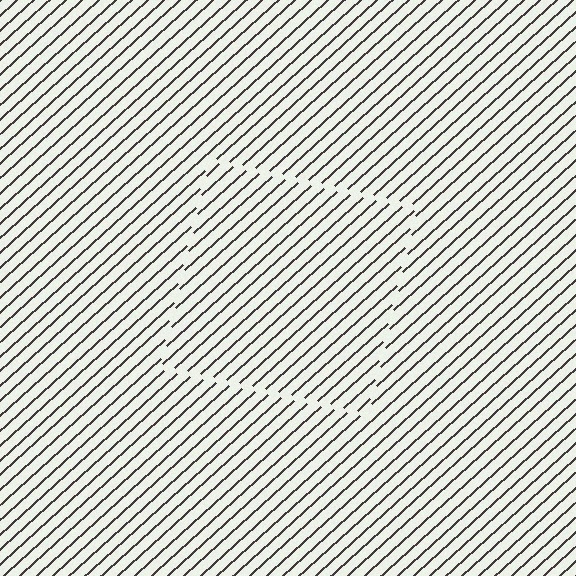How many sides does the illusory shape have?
4 sides — the line-ends trace a square.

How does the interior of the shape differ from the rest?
The interior of the shape contains the same grating, shifted by half a period — the contour is defined by the phase discontinuity where line-ends from the inner and outer gratings abut.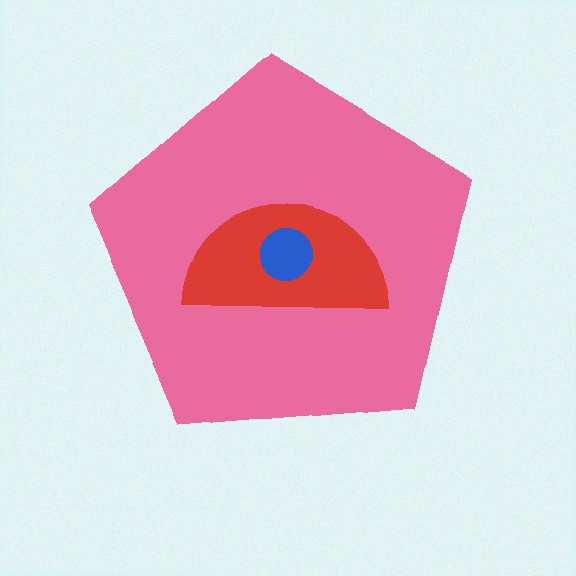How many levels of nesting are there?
3.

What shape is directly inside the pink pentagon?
The red semicircle.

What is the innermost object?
The blue circle.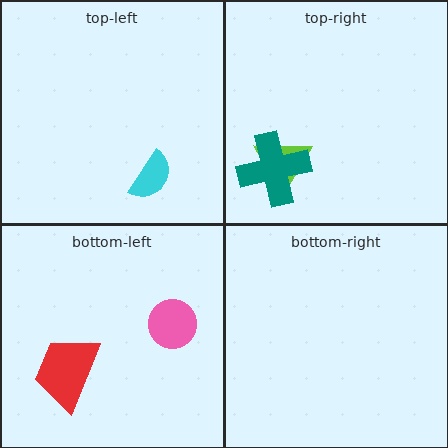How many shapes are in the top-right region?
2.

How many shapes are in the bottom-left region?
2.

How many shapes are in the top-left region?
1.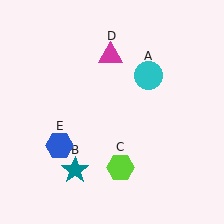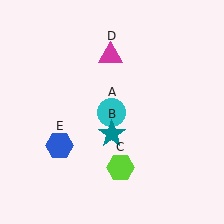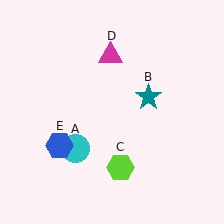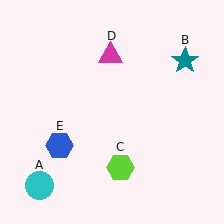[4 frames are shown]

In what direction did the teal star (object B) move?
The teal star (object B) moved up and to the right.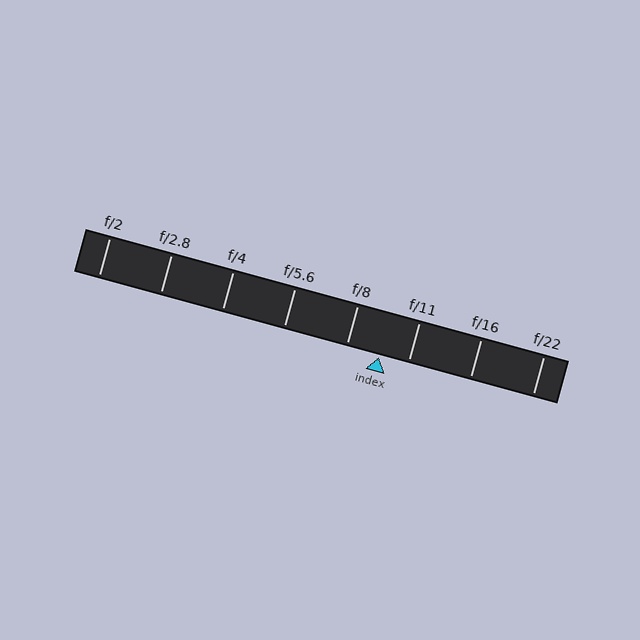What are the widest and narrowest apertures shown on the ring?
The widest aperture shown is f/2 and the narrowest is f/22.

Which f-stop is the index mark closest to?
The index mark is closest to f/11.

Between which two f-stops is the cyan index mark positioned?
The index mark is between f/8 and f/11.